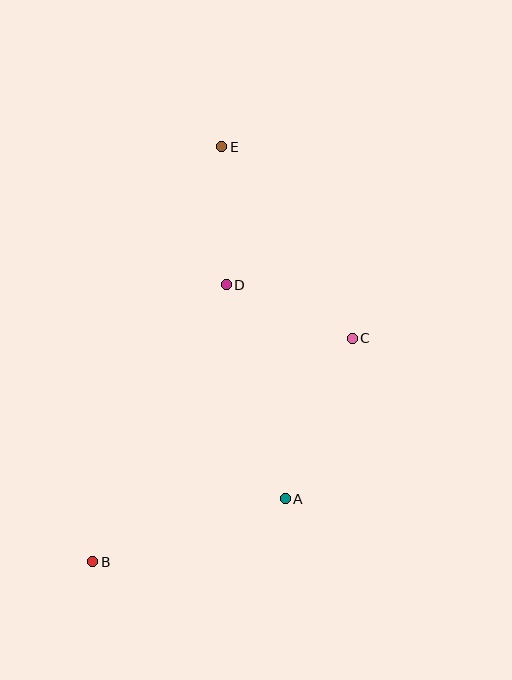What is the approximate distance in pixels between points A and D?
The distance between A and D is approximately 222 pixels.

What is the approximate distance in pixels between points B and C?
The distance between B and C is approximately 342 pixels.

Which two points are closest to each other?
Points C and D are closest to each other.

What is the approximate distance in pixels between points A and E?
The distance between A and E is approximately 357 pixels.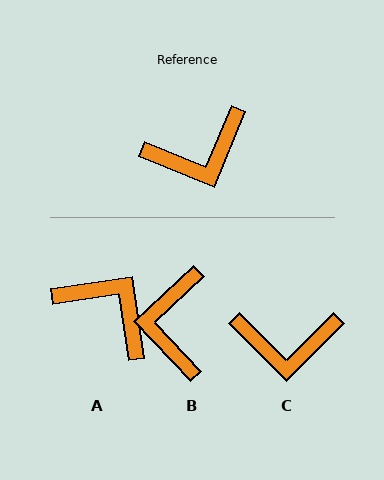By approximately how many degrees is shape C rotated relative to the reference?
Approximately 22 degrees clockwise.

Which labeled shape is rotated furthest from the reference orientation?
A, about 121 degrees away.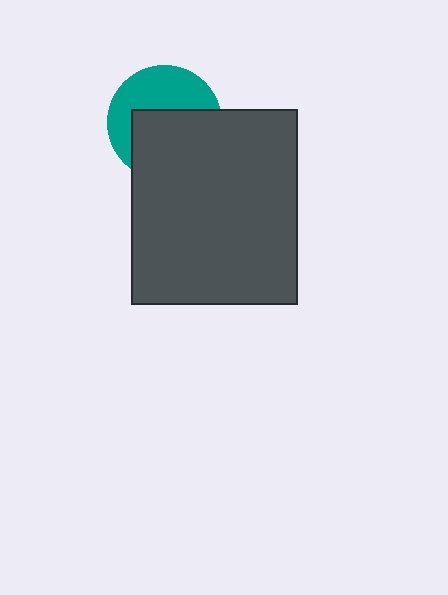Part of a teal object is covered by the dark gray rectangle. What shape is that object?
It is a circle.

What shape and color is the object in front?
The object in front is a dark gray rectangle.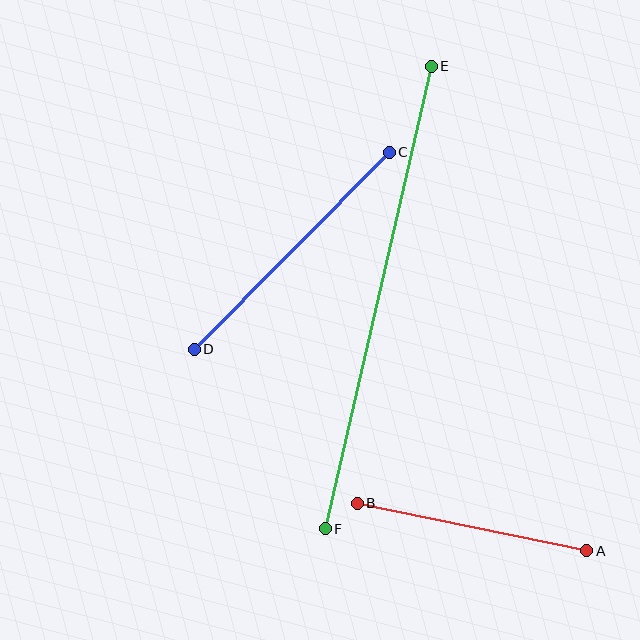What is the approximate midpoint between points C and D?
The midpoint is at approximately (292, 251) pixels.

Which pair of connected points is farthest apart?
Points E and F are farthest apart.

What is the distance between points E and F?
The distance is approximately 475 pixels.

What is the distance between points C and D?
The distance is approximately 277 pixels.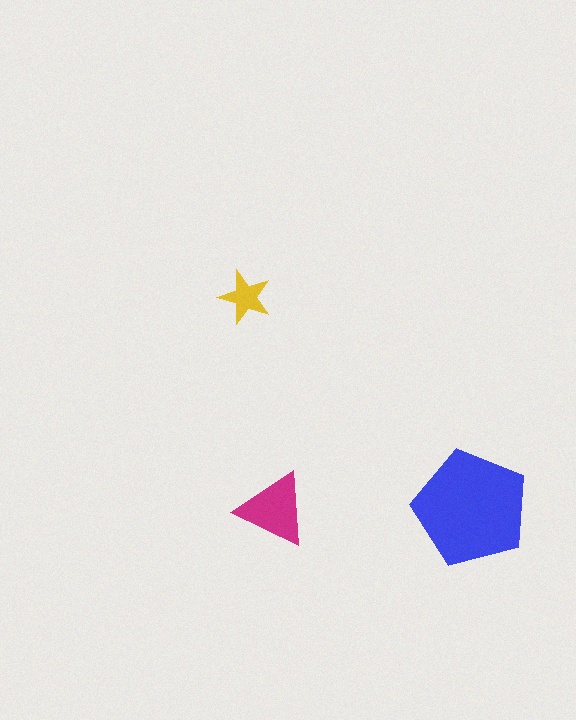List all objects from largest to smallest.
The blue pentagon, the magenta triangle, the yellow star.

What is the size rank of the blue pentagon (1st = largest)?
1st.